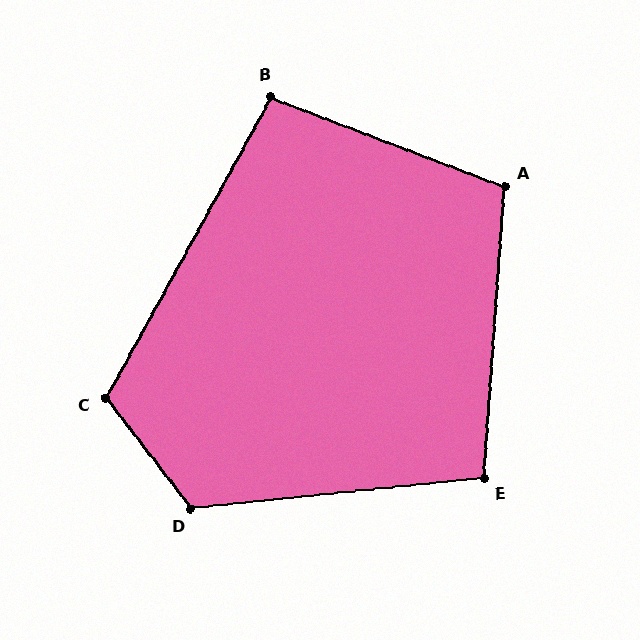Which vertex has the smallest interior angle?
B, at approximately 98 degrees.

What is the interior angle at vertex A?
Approximately 107 degrees (obtuse).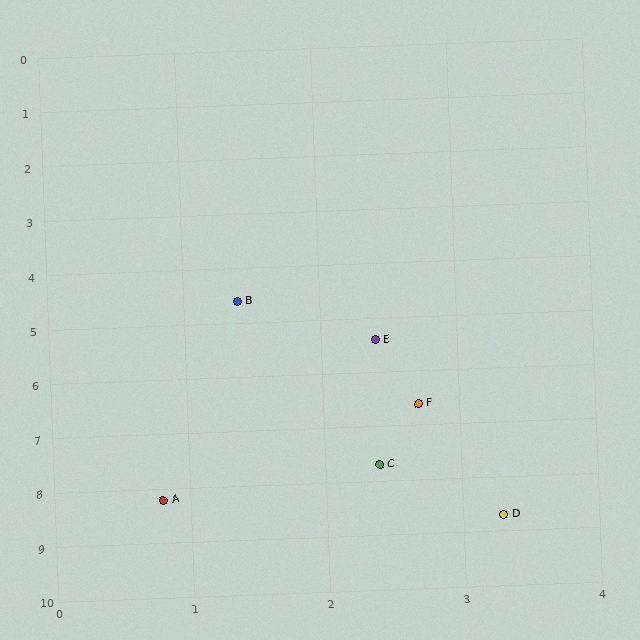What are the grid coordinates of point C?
Point C is at approximately (2.4, 7.7).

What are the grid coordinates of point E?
Point E is at approximately (2.4, 5.4).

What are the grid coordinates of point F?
Point F is at approximately (2.7, 6.6).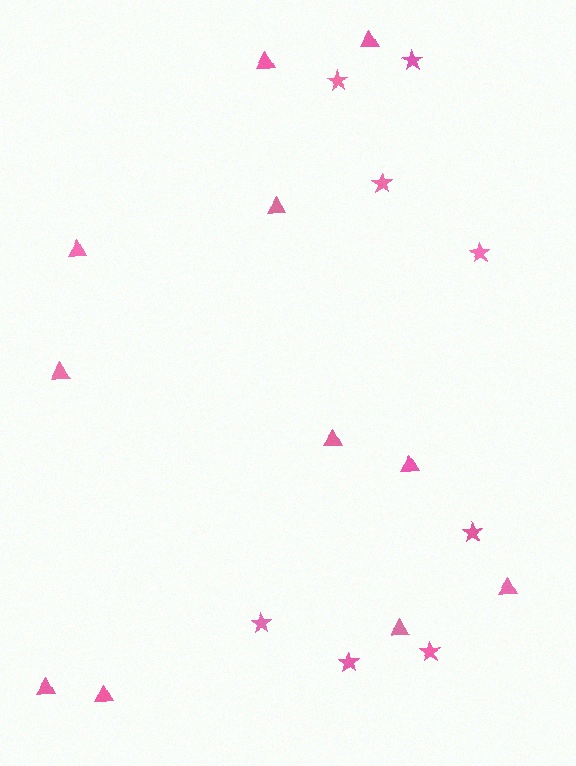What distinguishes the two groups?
There are 2 groups: one group of stars (8) and one group of triangles (11).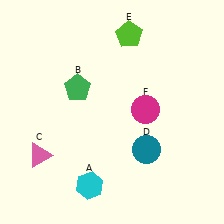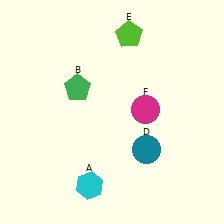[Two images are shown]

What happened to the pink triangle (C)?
The pink triangle (C) was removed in Image 2. It was in the bottom-left area of Image 1.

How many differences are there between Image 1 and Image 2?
There is 1 difference between the two images.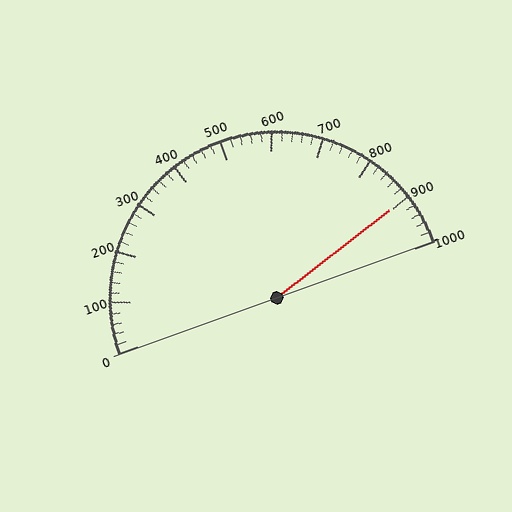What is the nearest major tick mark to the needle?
The nearest major tick mark is 900.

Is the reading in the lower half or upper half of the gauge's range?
The reading is in the upper half of the range (0 to 1000).